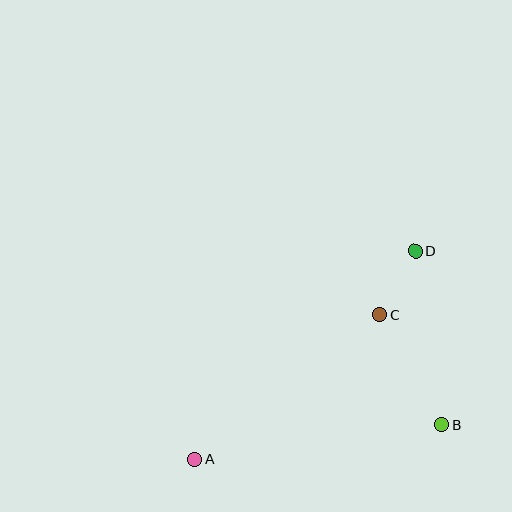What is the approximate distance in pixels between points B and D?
The distance between B and D is approximately 176 pixels.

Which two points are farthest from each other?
Points A and D are farthest from each other.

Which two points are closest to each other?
Points C and D are closest to each other.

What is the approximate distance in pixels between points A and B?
The distance between A and B is approximately 250 pixels.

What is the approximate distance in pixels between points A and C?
The distance between A and C is approximately 235 pixels.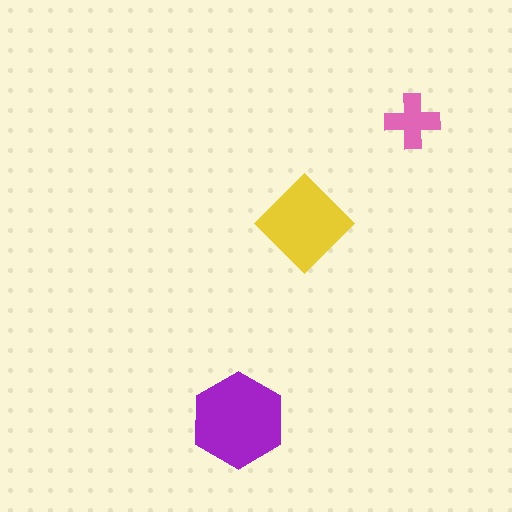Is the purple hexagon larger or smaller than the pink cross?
Larger.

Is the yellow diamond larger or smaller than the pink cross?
Larger.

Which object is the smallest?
The pink cross.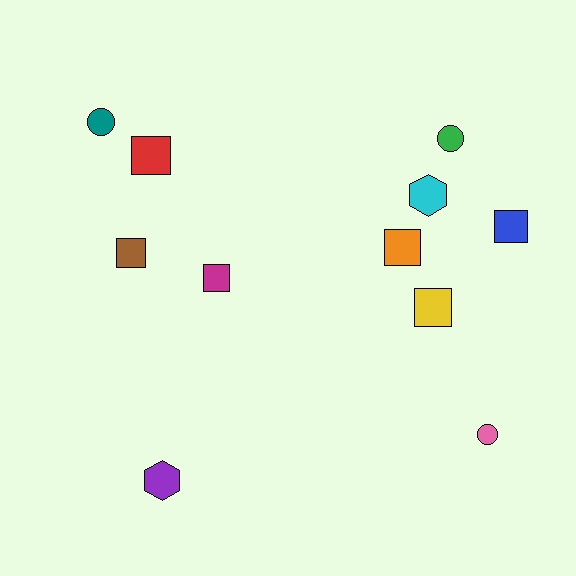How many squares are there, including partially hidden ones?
There are 6 squares.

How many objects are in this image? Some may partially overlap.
There are 11 objects.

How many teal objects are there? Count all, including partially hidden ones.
There is 1 teal object.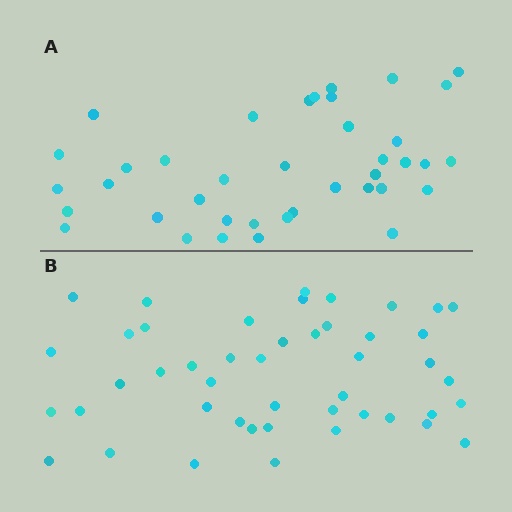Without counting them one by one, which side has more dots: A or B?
Region B (the bottom region) has more dots.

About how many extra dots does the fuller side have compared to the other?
Region B has roughly 8 or so more dots than region A.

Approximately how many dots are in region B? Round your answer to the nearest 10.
About 50 dots. (The exact count is 46, which rounds to 50.)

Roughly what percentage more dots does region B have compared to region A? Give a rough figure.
About 20% more.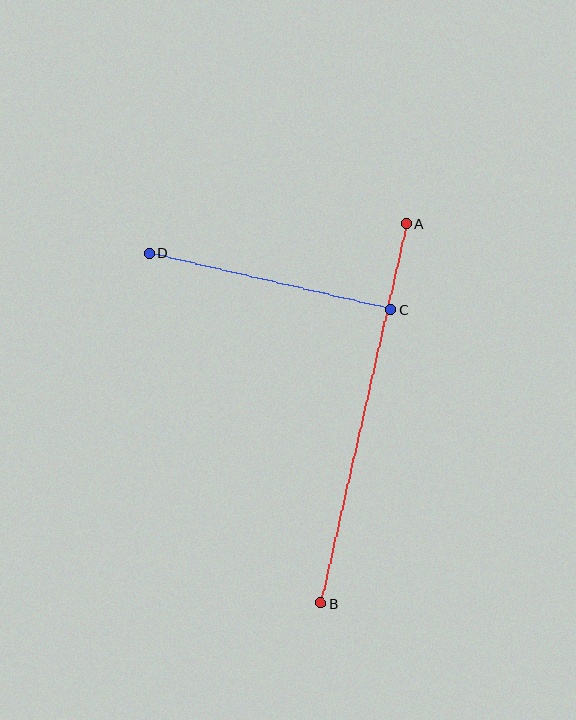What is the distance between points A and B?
The distance is approximately 389 pixels.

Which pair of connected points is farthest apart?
Points A and B are farthest apart.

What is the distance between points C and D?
The distance is approximately 248 pixels.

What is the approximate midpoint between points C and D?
The midpoint is at approximately (270, 281) pixels.